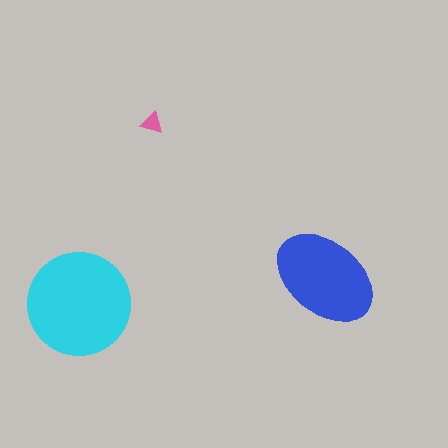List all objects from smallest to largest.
The pink triangle, the blue ellipse, the cyan circle.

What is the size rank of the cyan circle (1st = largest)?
1st.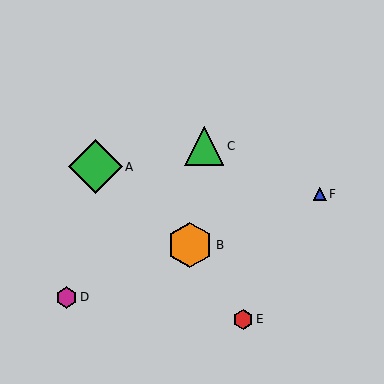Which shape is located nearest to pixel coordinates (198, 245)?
The orange hexagon (labeled B) at (190, 245) is nearest to that location.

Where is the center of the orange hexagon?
The center of the orange hexagon is at (190, 245).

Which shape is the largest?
The green diamond (labeled A) is the largest.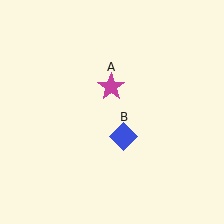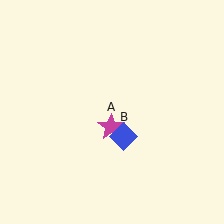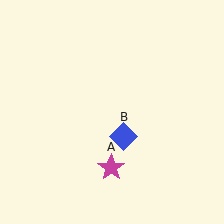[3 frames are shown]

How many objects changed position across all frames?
1 object changed position: magenta star (object A).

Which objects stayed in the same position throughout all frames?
Blue diamond (object B) remained stationary.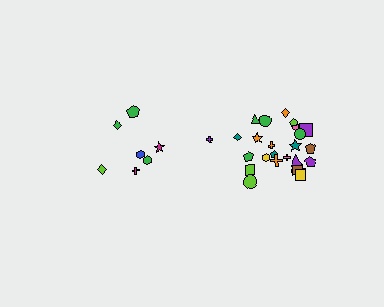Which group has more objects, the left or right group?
The right group.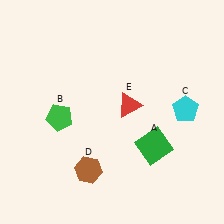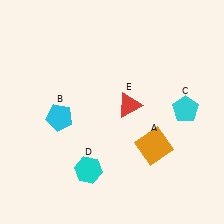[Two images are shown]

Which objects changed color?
A changed from green to orange. B changed from green to cyan. D changed from brown to cyan.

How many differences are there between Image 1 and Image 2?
There are 3 differences between the two images.